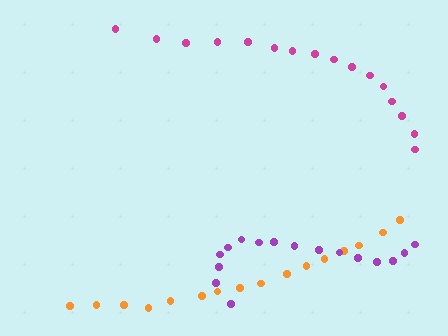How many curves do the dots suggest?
There are 3 distinct paths.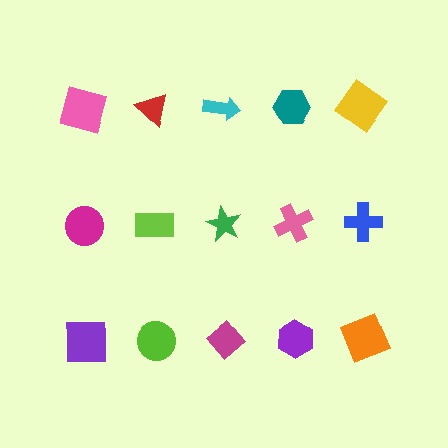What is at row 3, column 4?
A purple hexagon.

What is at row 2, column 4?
A pink cross.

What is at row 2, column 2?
A lime rectangle.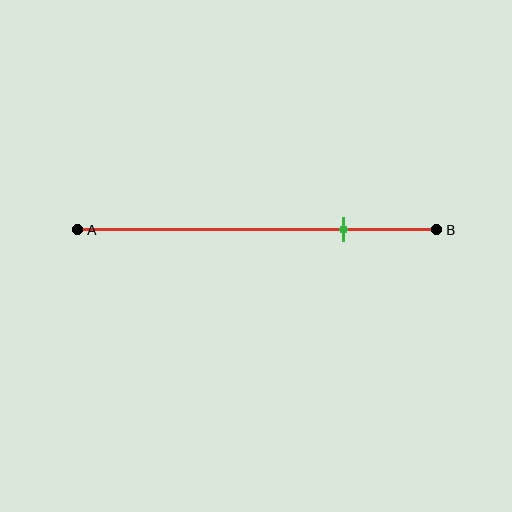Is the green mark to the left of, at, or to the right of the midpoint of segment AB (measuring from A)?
The green mark is to the right of the midpoint of segment AB.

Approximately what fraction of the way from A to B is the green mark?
The green mark is approximately 75% of the way from A to B.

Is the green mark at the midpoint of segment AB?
No, the mark is at about 75% from A, not at the 50% midpoint.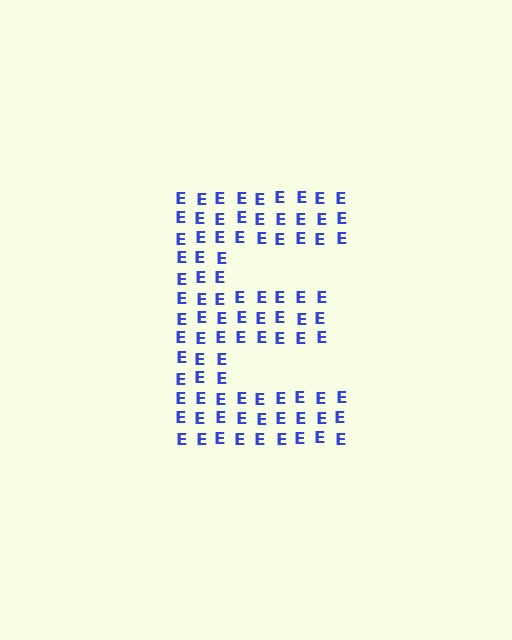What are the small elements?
The small elements are letter E's.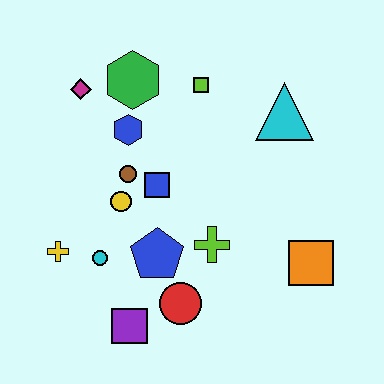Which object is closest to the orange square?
The lime cross is closest to the orange square.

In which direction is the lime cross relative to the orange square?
The lime cross is to the left of the orange square.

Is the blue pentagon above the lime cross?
No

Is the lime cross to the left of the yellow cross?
No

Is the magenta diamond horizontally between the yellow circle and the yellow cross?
Yes